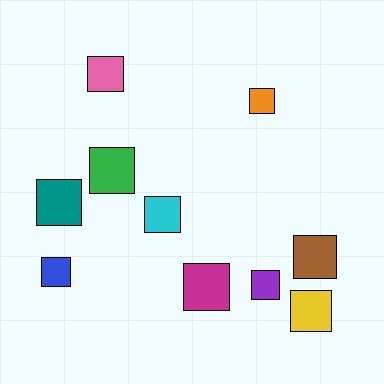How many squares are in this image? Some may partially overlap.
There are 10 squares.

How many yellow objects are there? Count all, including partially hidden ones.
There is 1 yellow object.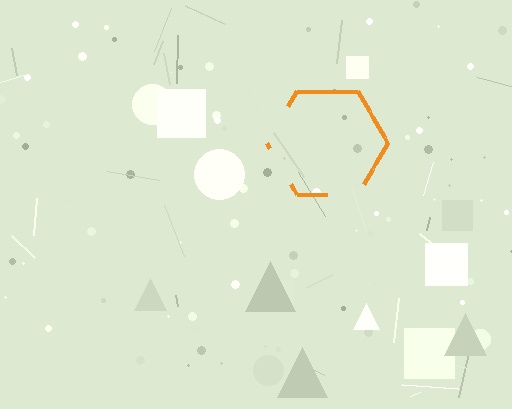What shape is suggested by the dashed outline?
The dashed outline suggests a hexagon.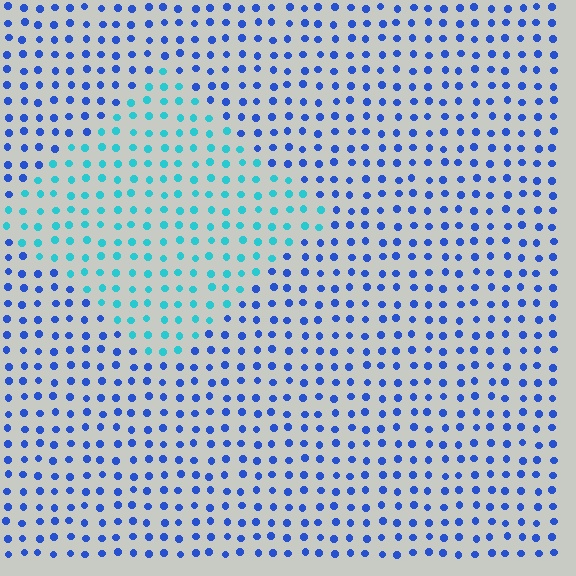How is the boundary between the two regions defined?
The boundary is defined purely by a slight shift in hue (about 43 degrees). Spacing, size, and orientation are identical on both sides.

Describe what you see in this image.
The image is filled with small blue elements in a uniform arrangement. A diamond-shaped region is visible where the elements are tinted to a slightly different hue, forming a subtle color boundary.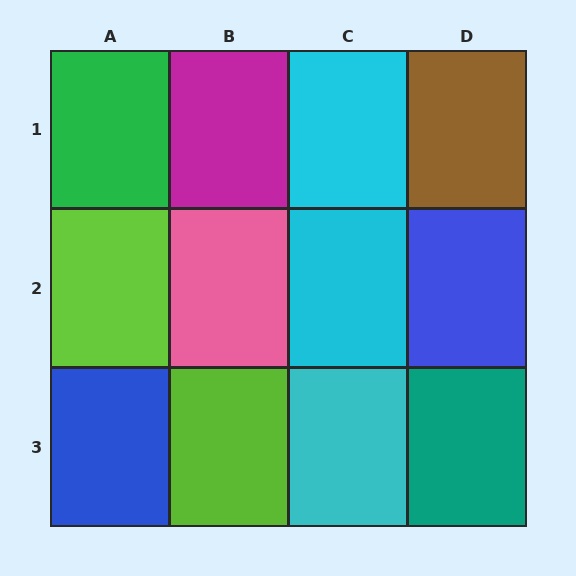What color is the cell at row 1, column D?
Brown.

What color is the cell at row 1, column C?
Cyan.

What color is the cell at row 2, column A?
Lime.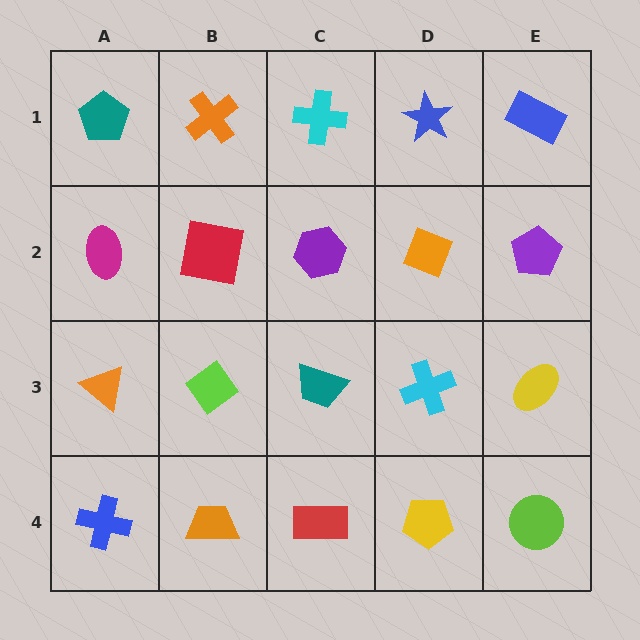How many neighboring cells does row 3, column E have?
3.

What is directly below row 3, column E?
A lime circle.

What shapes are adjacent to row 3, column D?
An orange diamond (row 2, column D), a yellow pentagon (row 4, column D), a teal trapezoid (row 3, column C), a yellow ellipse (row 3, column E).